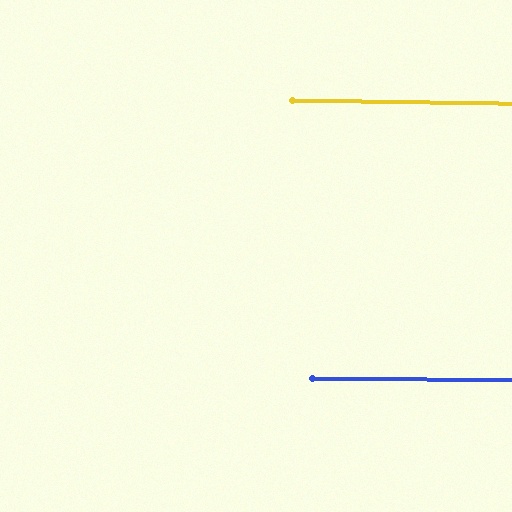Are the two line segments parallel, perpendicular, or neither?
Parallel — their directions differ by only 0.3°.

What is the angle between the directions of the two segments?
Approximately 0 degrees.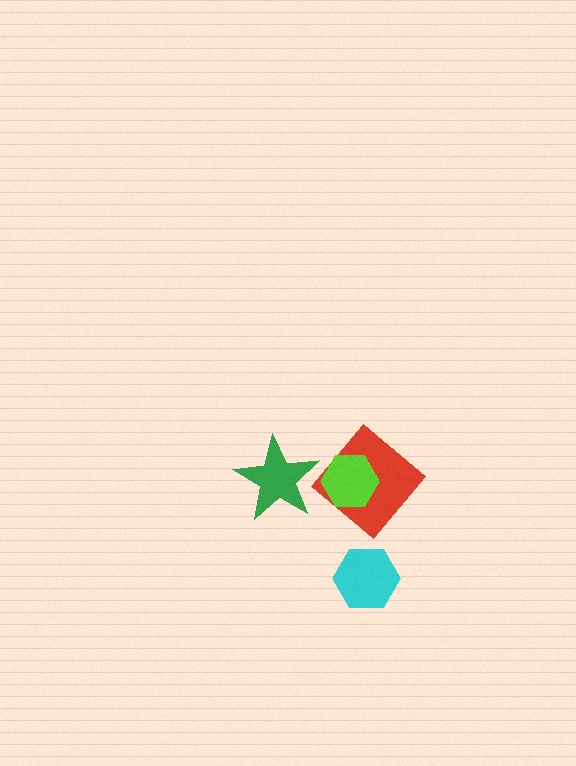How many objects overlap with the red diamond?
1 object overlaps with the red diamond.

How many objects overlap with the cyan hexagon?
0 objects overlap with the cyan hexagon.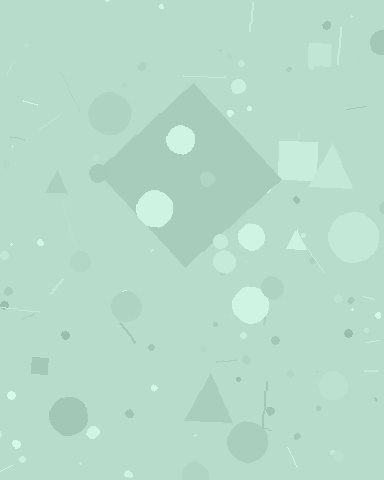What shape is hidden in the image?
A diamond is hidden in the image.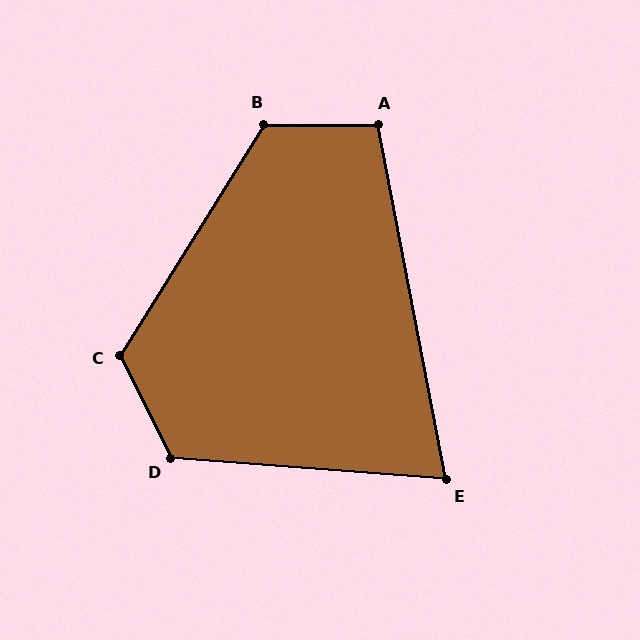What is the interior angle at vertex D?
Approximately 121 degrees (obtuse).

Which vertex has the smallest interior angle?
E, at approximately 75 degrees.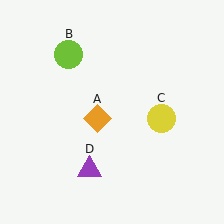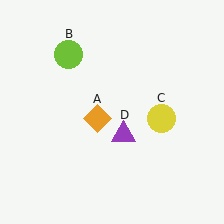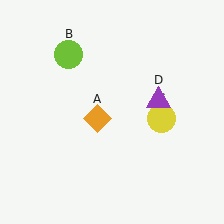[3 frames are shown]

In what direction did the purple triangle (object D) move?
The purple triangle (object D) moved up and to the right.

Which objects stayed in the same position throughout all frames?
Orange diamond (object A) and lime circle (object B) and yellow circle (object C) remained stationary.